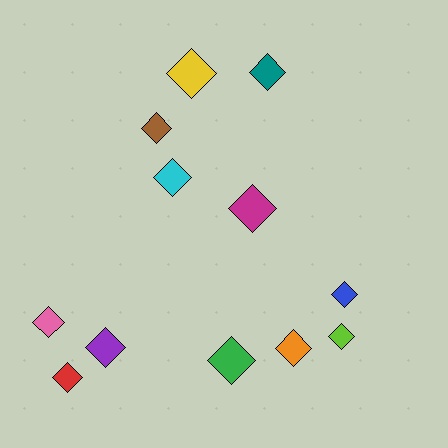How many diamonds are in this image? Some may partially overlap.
There are 12 diamonds.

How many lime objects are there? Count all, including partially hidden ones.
There is 1 lime object.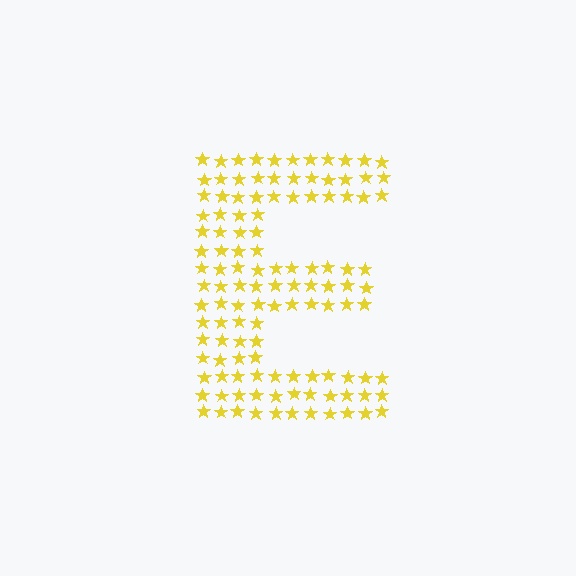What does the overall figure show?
The overall figure shows the letter E.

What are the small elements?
The small elements are stars.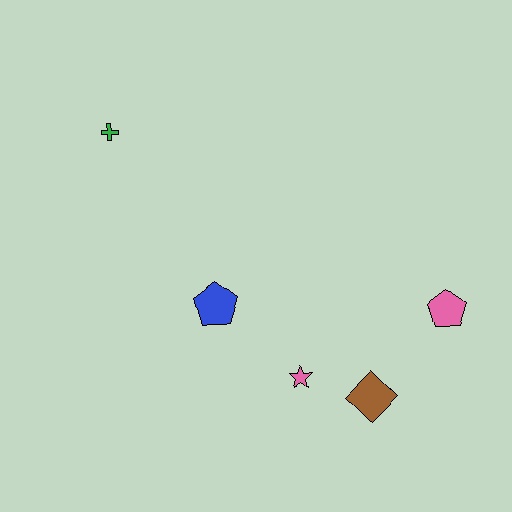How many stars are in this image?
There is 1 star.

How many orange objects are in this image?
There are no orange objects.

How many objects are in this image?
There are 5 objects.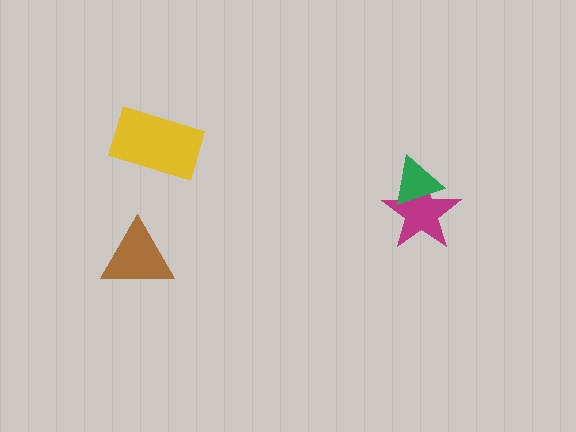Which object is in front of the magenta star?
The green triangle is in front of the magenta star.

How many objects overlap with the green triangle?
1 object overlaps with the green triangle.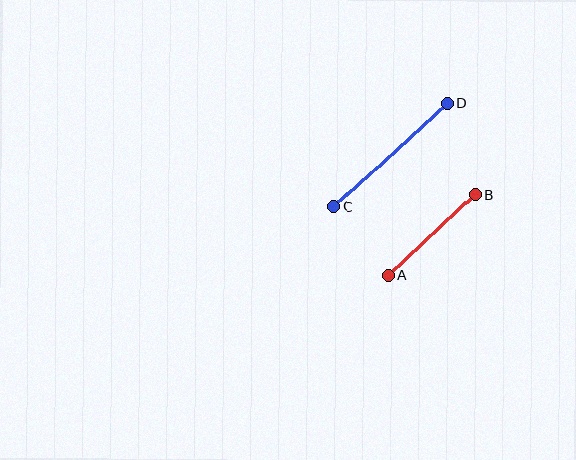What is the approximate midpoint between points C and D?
The midpoint is at approximately (391, 155) pixels.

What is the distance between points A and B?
The distance is approximately 119 pixels.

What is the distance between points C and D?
The distance is approximately 153 pixels.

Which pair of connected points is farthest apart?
Points C and D are farthest apart.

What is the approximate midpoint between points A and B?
The midpoint is at approximately (432, 235) pixels.